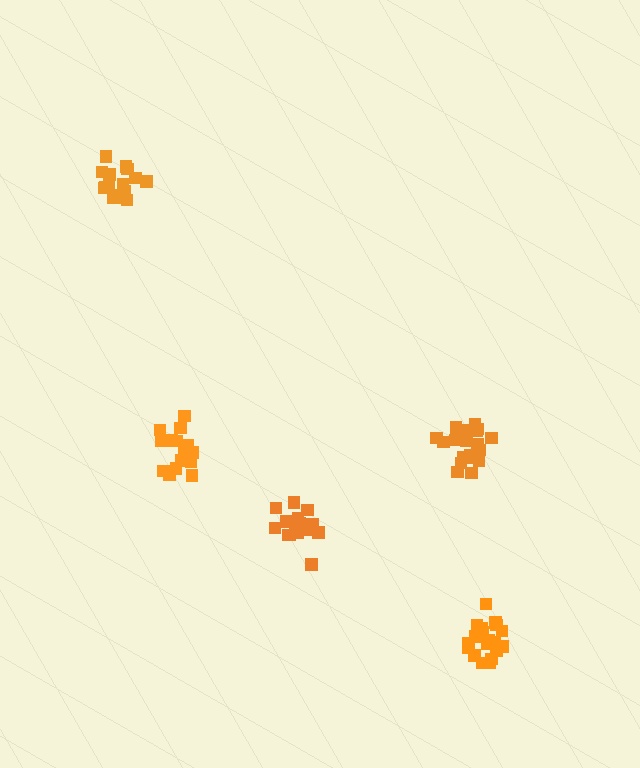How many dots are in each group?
Group 1: 19 dots, Group 2: 20 dots, Group 3: 16 dots, Group 4: 16 dots, Group 5: 15 dots (86 total).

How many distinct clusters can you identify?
There are 5 distinct clusters.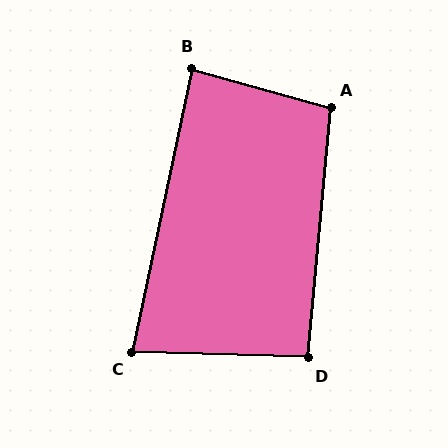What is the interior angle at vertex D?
Approximately 93 degrees (approximately right).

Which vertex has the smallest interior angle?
C, at approximately 80 degrees.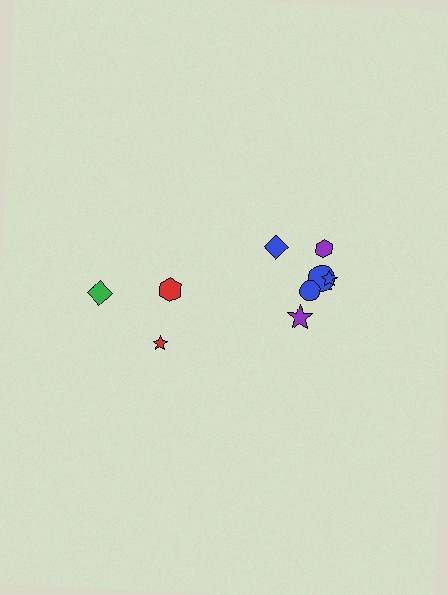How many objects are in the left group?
There are 3 objects.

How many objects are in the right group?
There are 7 objects.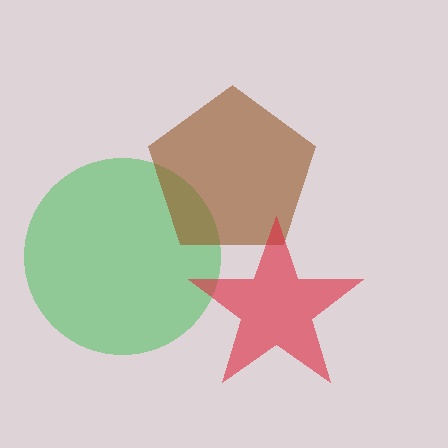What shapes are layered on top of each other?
The layered shapes are: a green circle, a brown pentagon, a red star.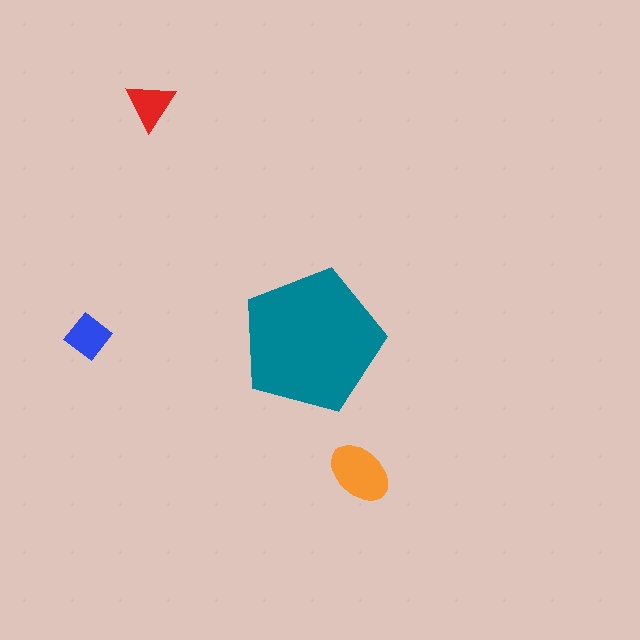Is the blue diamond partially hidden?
No, the blue diamond is fully visible.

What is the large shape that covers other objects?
A teal pentagon.